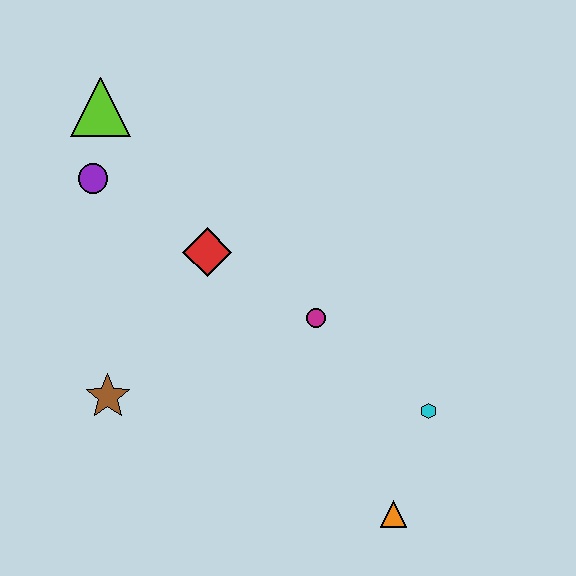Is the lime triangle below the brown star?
No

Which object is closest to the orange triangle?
The cyan hexagon is closest to the orange triangle.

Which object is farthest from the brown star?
The cyan hexagon is farthest from the brown star.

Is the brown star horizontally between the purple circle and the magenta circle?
Yes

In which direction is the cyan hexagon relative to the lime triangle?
The cyan hexagon is to the right of the lime triangle.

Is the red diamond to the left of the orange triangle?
Yes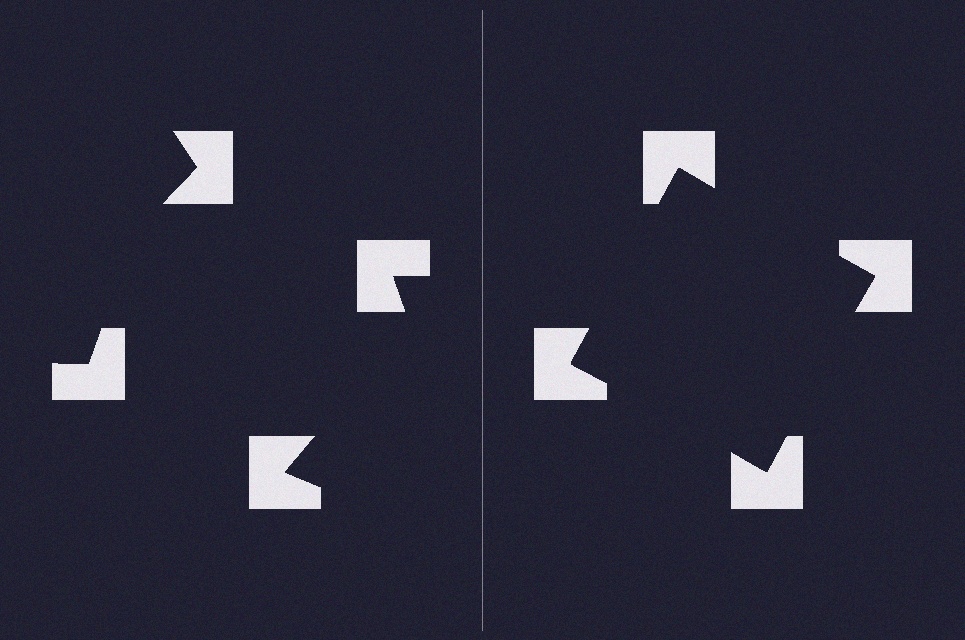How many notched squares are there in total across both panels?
8 — 4 on each side.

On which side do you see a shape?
An illusory square appears on the right side. On the left side the wedge cuts are rotated, so no coherent shape forms.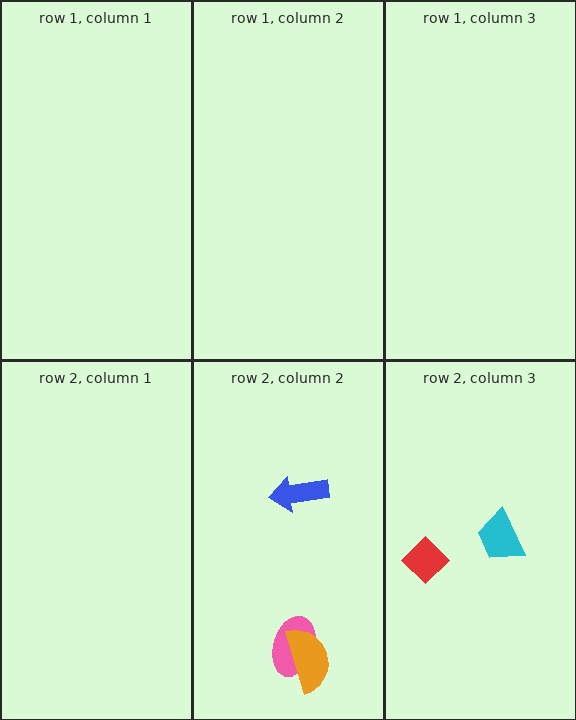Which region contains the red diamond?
The row 2, column 3 region.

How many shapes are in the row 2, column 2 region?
3.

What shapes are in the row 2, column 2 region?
The blue arrow, the pink ellipse, the orange semicircle.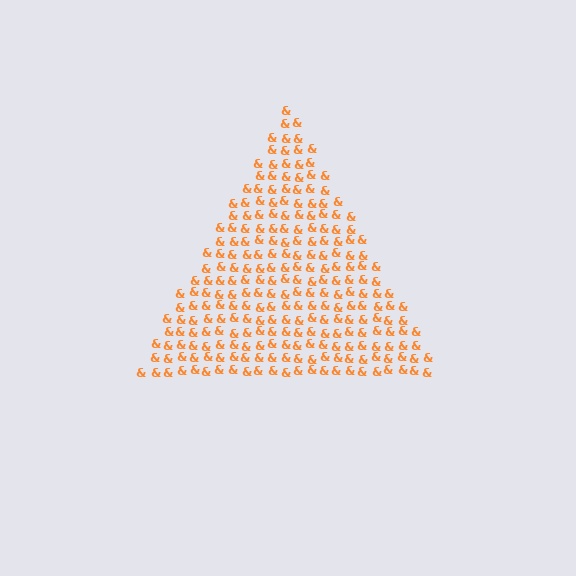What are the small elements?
The small elements are ampersands.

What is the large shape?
The large shape is a triangle.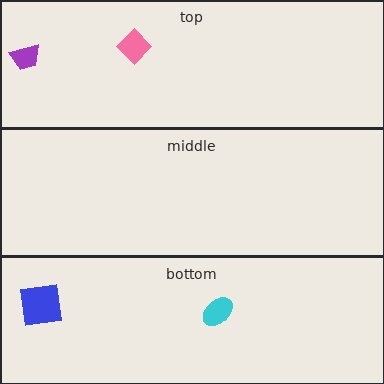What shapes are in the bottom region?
The blue square, the cyan ellipse.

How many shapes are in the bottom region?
2.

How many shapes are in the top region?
2.